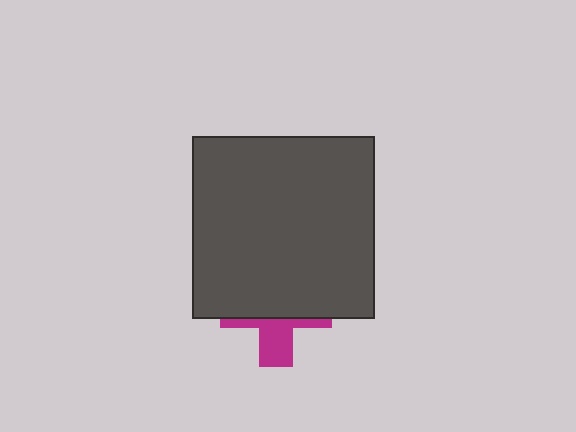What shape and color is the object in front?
The object in front is a dark gray square.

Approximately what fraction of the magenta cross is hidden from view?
Roughly 65% of the magenta cross is hidden behind the dark gray square.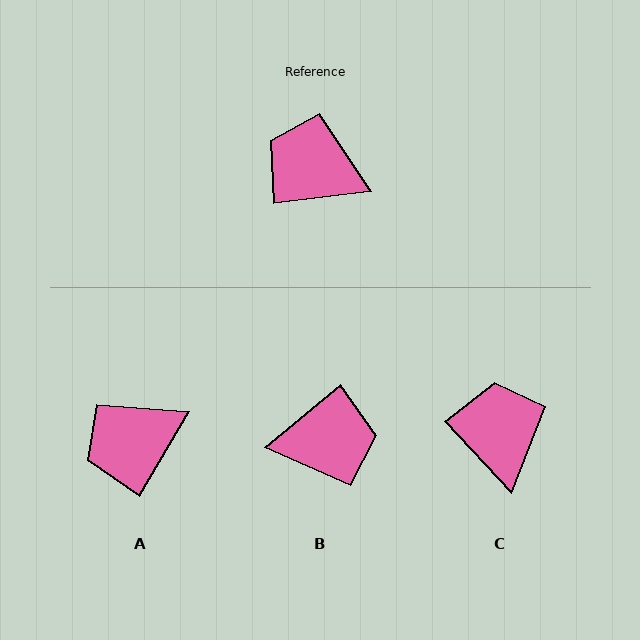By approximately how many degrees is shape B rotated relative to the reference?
Approximately 147 degrees clockwise.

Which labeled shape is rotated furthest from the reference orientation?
B, about 147 degrees away.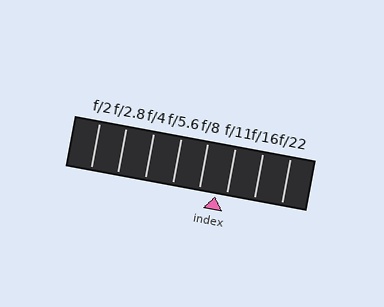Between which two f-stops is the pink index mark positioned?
The index mark is between f/8 and f/11.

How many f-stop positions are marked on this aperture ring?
There are 8 f-stop positions marked.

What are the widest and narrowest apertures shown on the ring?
The widest aperture shown is f/2 and the narrowest is f/22.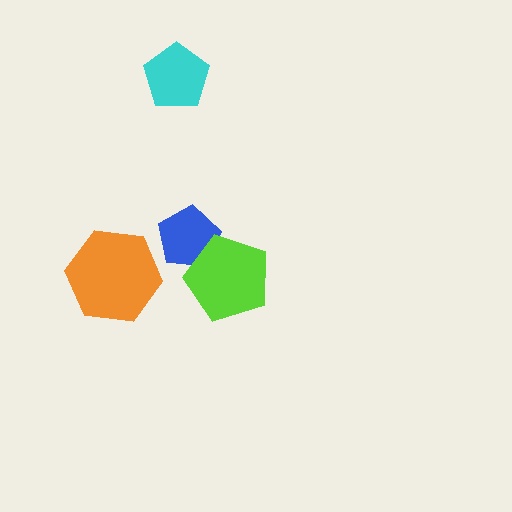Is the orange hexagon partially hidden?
No, no other shape covers it.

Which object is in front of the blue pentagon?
The lime pentagon is in front of the blue pentagon.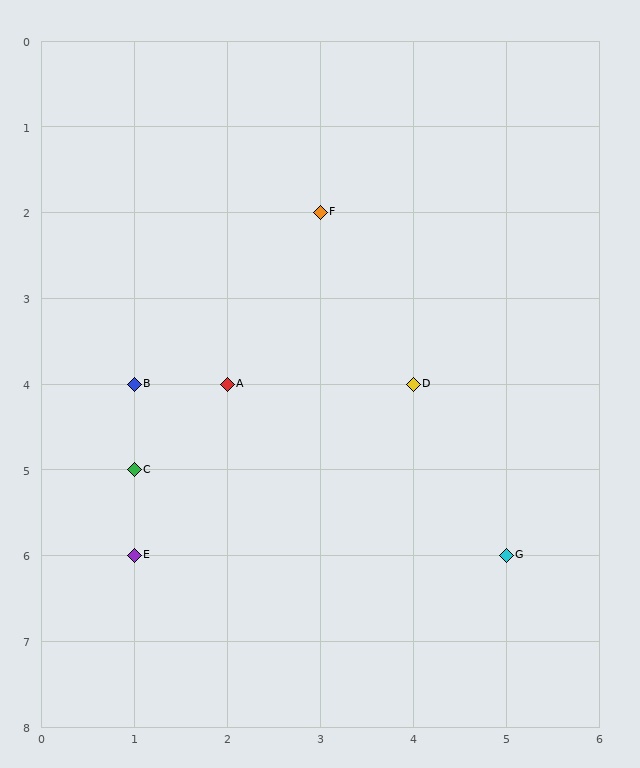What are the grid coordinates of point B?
Point B is at grid coordinates (1, 4).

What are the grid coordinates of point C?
Point C is at grid coordinates (1, 5).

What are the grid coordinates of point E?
Point E is at grid coordinates (1, 6).